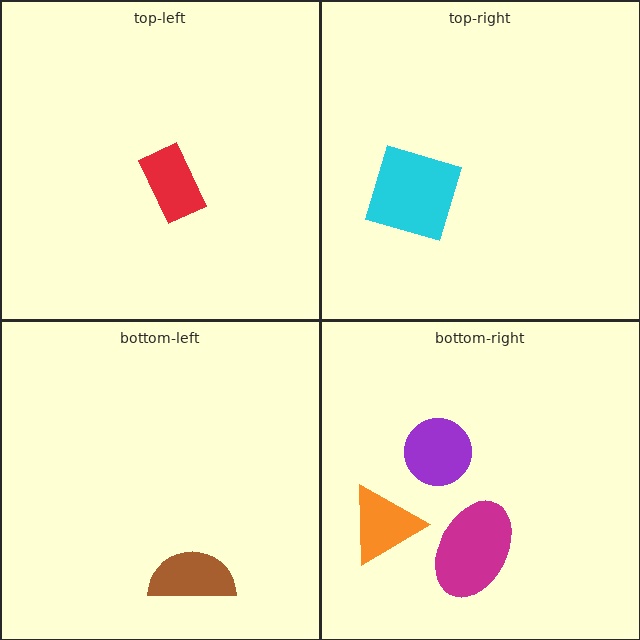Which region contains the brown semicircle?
The bottom-left region.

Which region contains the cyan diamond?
The top-right region.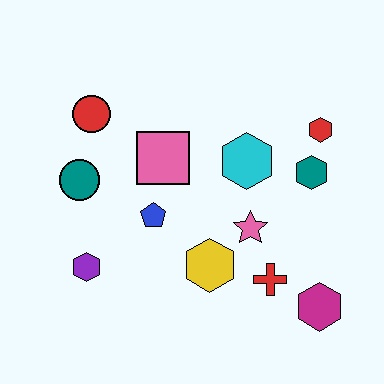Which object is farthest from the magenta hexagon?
The red circle is farthest from the magenta hexagon.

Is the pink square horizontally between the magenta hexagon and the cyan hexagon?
No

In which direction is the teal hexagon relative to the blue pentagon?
The teal hexagon is to the right of the blue pentagon.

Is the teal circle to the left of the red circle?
Yes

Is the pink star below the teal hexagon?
Yes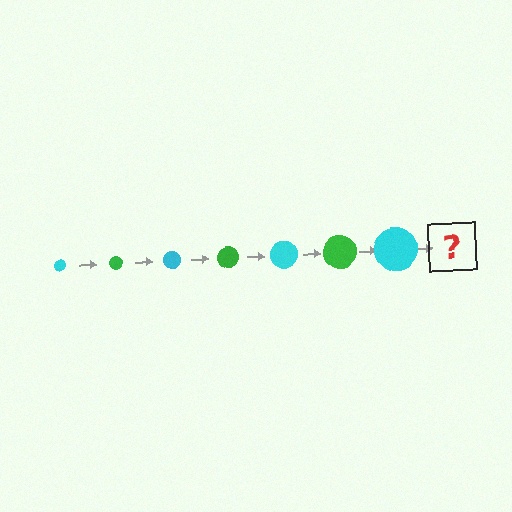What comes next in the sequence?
The next element should be a green circle, larger than the previous one.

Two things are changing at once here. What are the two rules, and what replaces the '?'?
The two rules are that the circle grows larger each step and the color cycles through cyan and green. The '?' should be a green circle, larger than the previous one.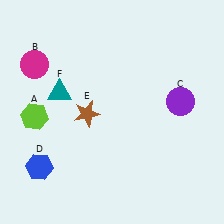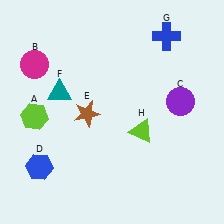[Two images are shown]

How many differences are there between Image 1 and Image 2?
There are 2 differences between the two images.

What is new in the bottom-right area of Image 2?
A lime triangle (H) was added in the bottom-right area of Image 2.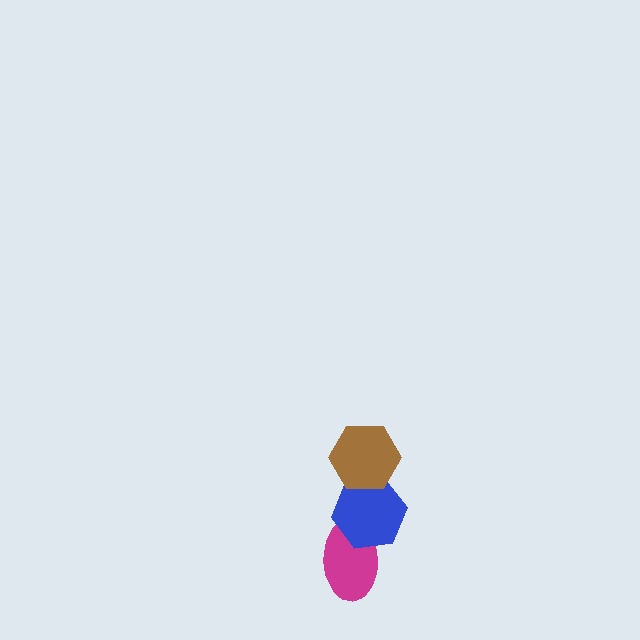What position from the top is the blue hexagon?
The blue hexagon is 2nd from the top.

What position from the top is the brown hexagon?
The brown hexagon is 1st from the top.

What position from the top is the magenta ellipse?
The magenta ellipse is 3rd from the top.